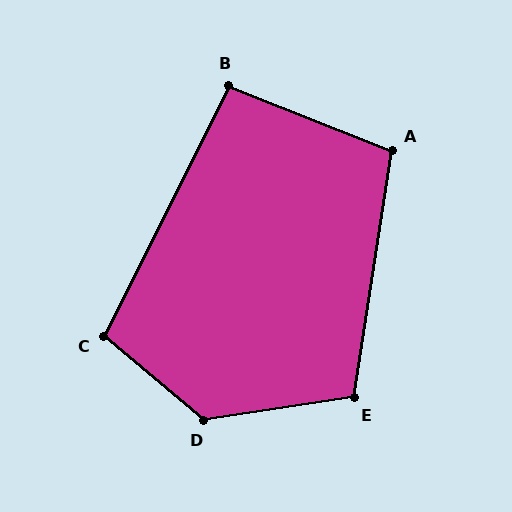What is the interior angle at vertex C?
Approximately 103 degrees (obtuse).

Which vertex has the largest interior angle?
D, at approximately 131 degrees.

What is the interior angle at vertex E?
Approximately 107 degrees (obtuse).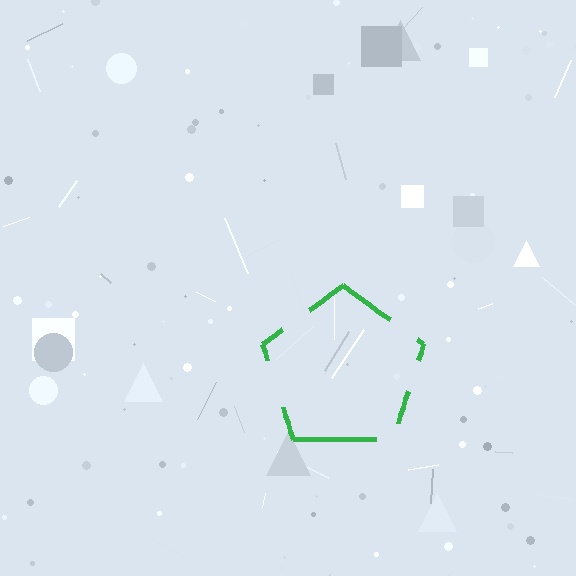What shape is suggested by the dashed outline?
The dashed outline suggests a pentagon.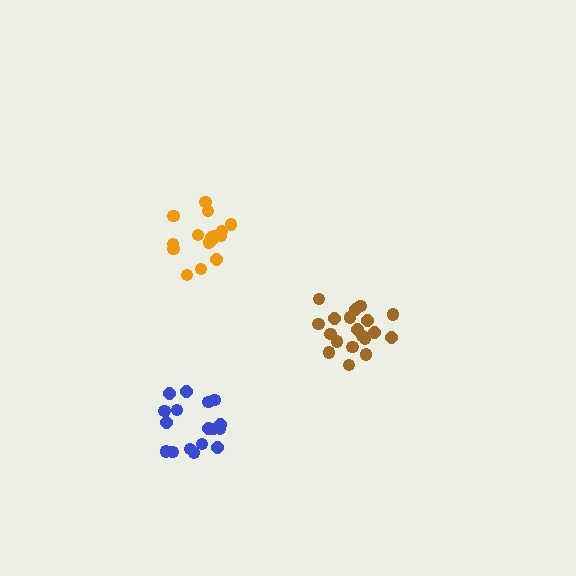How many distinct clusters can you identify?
There are 3 distinct clusters.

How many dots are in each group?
Group 1: 19 dots, Group 2: 16 dots, Group 3: 17 dots (52 total).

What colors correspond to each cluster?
The clusters are colored: brown, orange, blue.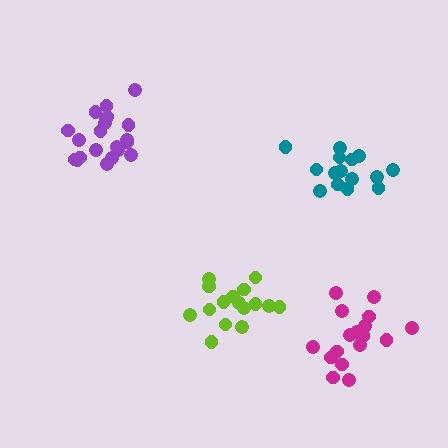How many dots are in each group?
Group 1: 16 dots, Group 2: 15 dots, Group 3: 21 dots, Group 4: 17 dots (69 total).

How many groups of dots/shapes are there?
There are 4 groups.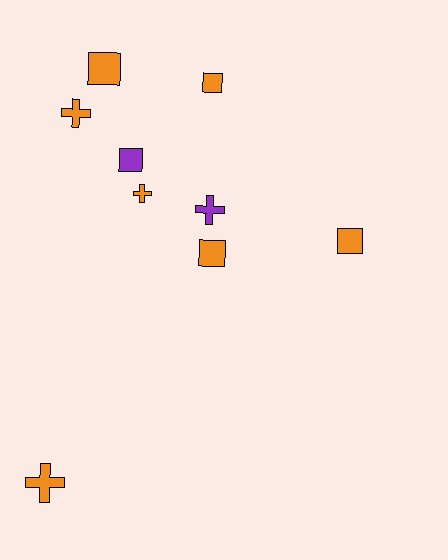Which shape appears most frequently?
Square, with 5 objects.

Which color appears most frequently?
Orange, with 7 objects.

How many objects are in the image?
There are 9 objects.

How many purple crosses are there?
There is 1 purple cross.